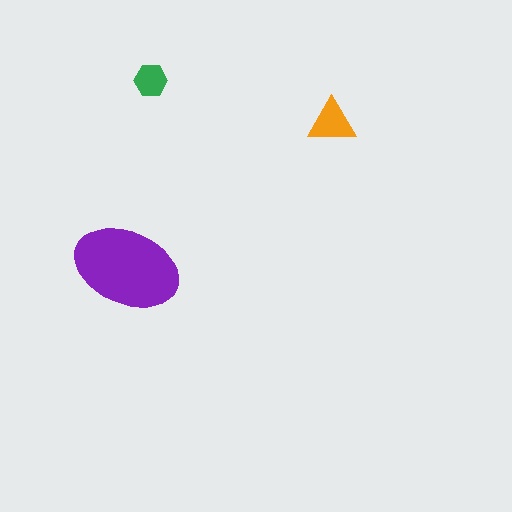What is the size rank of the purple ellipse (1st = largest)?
1st.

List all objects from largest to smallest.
The purple ellipse, the orange triangle, the green hexagon.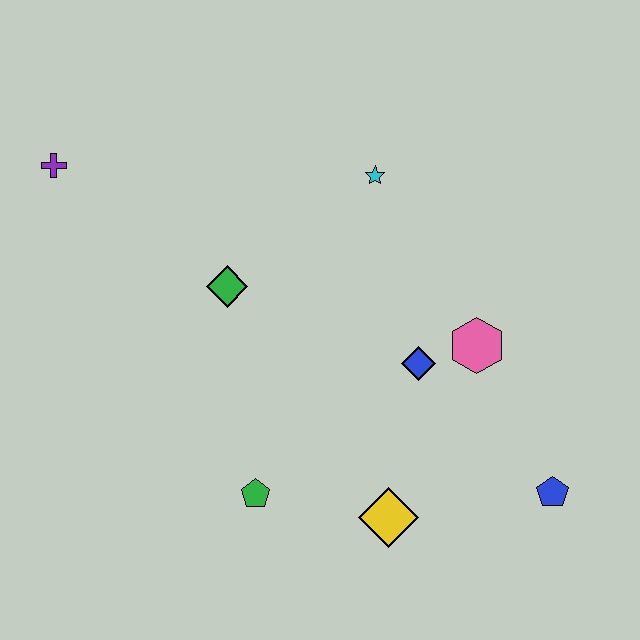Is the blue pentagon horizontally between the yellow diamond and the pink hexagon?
No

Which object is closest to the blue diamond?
The pink hexagon is closest to the blue diamond.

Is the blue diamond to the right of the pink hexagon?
No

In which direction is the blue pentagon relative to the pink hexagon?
The blue pentagon is below the pink hexagon.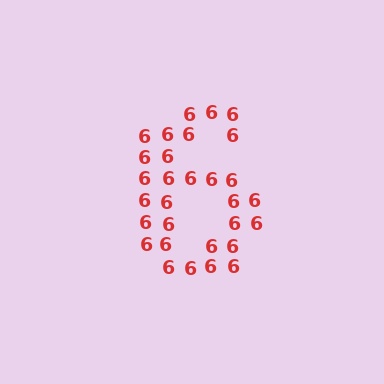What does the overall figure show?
The overall figure shows the digit 6.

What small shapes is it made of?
It is made of small digit 6's.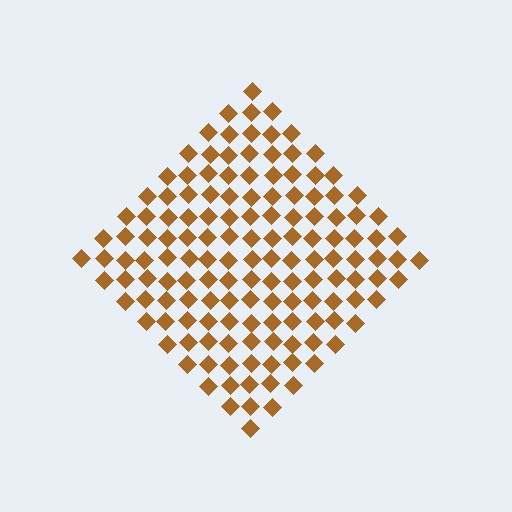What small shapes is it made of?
It is made of small diamonds.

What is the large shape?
The large shape is a diamond.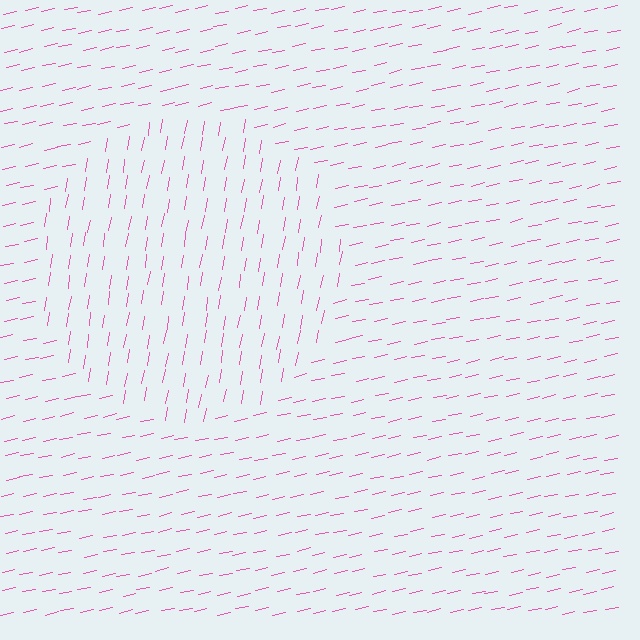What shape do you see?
I see a circle.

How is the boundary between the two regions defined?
The boundary is defined purely by a change in line orientation (approximately 69 degrees difference). All lines are the same color and thickness.